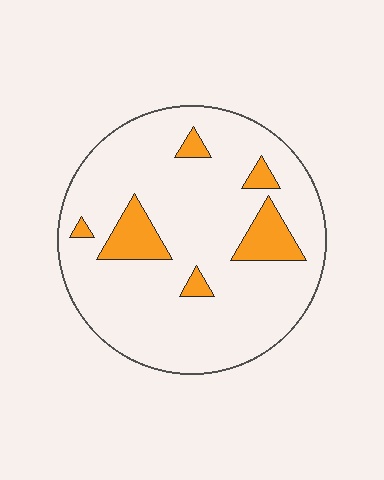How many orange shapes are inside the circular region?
6.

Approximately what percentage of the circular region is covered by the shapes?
Approximately 15%.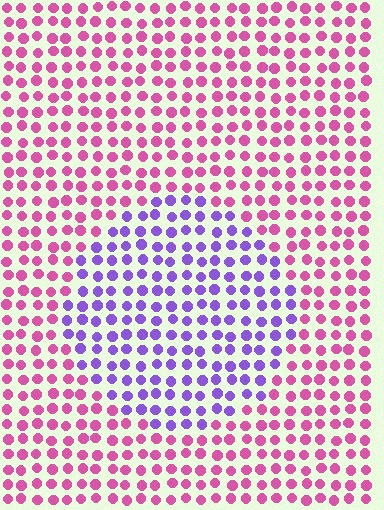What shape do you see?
I see a circle.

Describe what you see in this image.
The image is filled with small pink elements in a uniform arrangement. A circle-shaped region is visible where the elements are tinted to a slightly different hue, forming a subtle color boundary.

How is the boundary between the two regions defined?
The boundary is defined purely by a slight shift in hue (about 57 degrees). Spacing, size, and orientation are identical on both sides.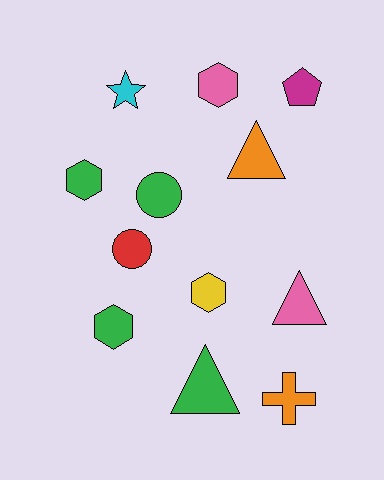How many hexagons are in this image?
There are 4 hexagons.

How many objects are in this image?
There are 12 objects.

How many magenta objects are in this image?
There is 1 magenta object.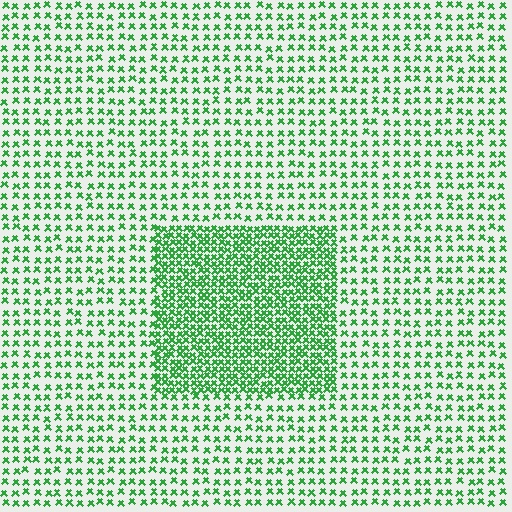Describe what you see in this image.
The image contains small green elements arranged at two different densities. A rectangle-shaped region is visible where the elements are more densely packed than the surrounding area.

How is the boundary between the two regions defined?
The boundary is defined by a change in element density (approximately 2.3x ratio). All elements are the same color, size, and shape.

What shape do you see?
I see a rectangle.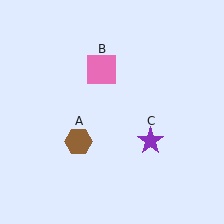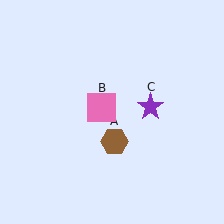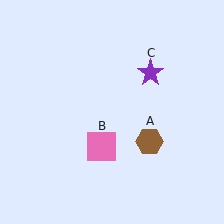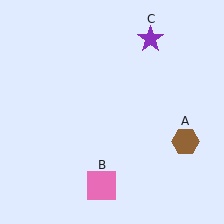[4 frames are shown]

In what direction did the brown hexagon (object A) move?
The brown hexagon (object A) moved right.